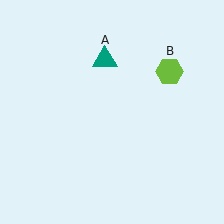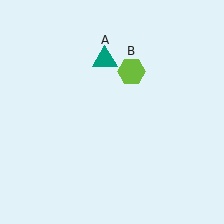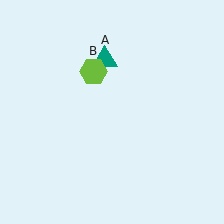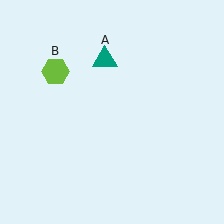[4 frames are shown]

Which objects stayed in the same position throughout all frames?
Teal triangle (object A) remained stationary.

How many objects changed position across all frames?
1 object changed position: lime hexagon (object B).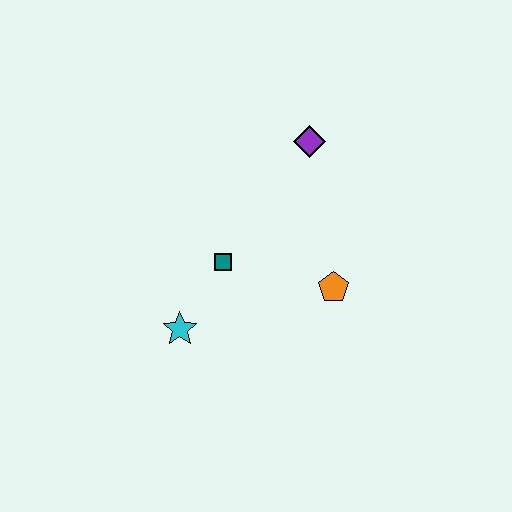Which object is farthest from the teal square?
The purple diamond is farthest from the teal square.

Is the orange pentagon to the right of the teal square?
Yes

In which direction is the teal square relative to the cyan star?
The teal square is above the cyan star.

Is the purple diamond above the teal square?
Yes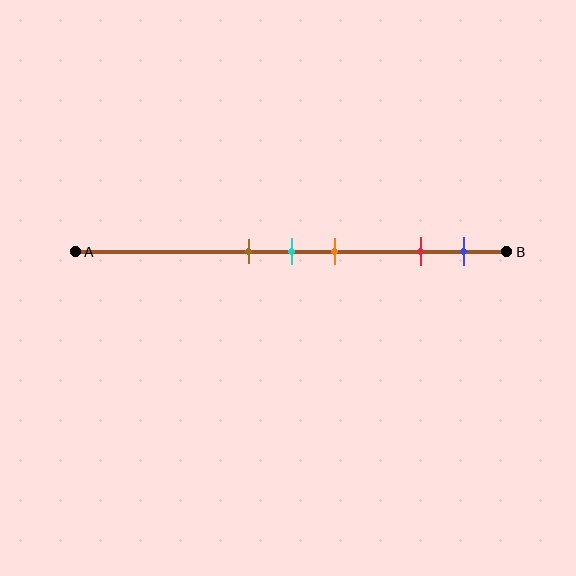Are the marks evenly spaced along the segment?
No, the marks are not evenly spaced.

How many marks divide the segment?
There are 5 marks dividing the segment.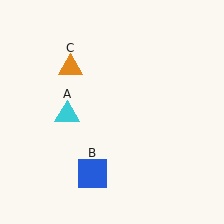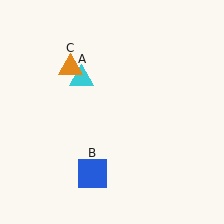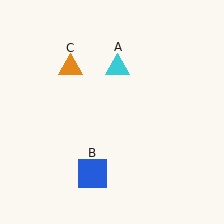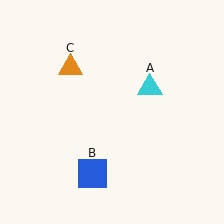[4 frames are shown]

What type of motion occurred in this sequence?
The cyan triangle (object A) rotated clockwise around the center of the scene.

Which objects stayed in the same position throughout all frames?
Blue square (object B) and orange triangle (object C) remained stationary.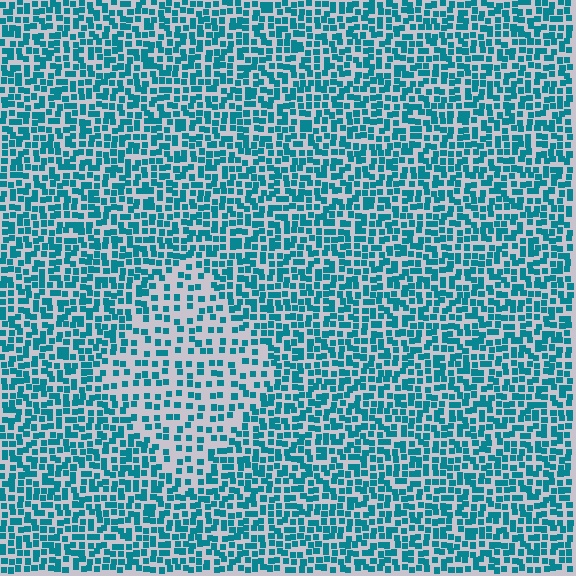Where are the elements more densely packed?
The elements are more densely packed outside the diamond boundary.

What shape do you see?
I see a diamond.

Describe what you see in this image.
The image contains small teal elements arranged at two different densities. A diamond-shaped region is visible where the elements are less densely packed than the surrounding area.